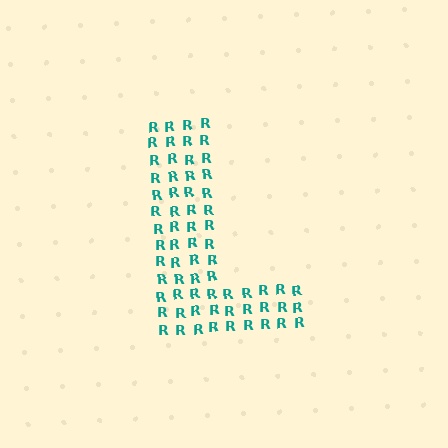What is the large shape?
The large shape is the letter L.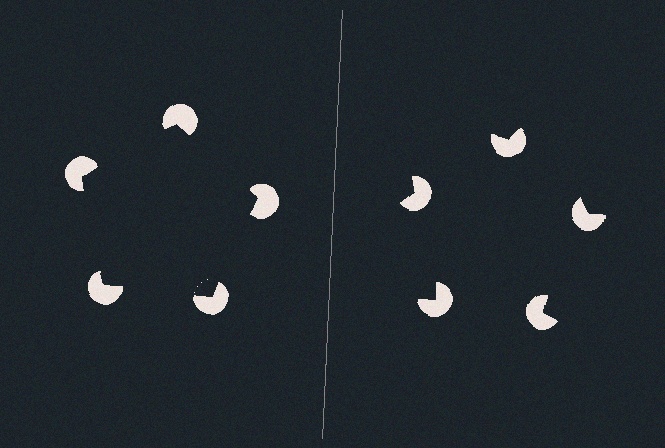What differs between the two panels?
The pac-man discs are positioned identically on both sides; only the wedge orientations differ. On the left they align to a pentagon; on the right they are misaligned.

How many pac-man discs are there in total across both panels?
10 — 5 on each side.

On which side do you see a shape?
An illusory pentagon appears on the left side. On the right side the wedge cuts are rotated, so no coherent shape forms.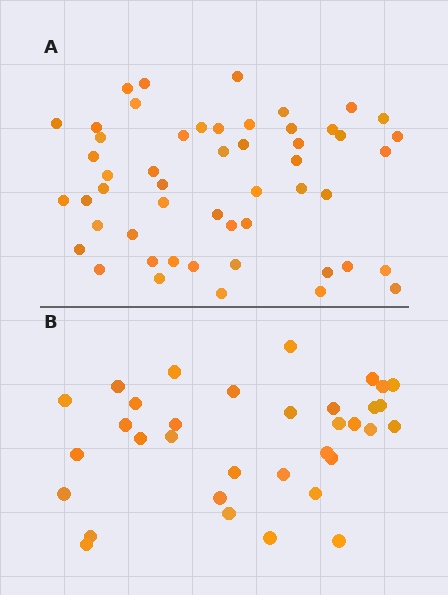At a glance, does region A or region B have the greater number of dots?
Region A (the top region) has more dots.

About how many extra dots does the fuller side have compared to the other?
Region A has approximately 20 more dots than region B.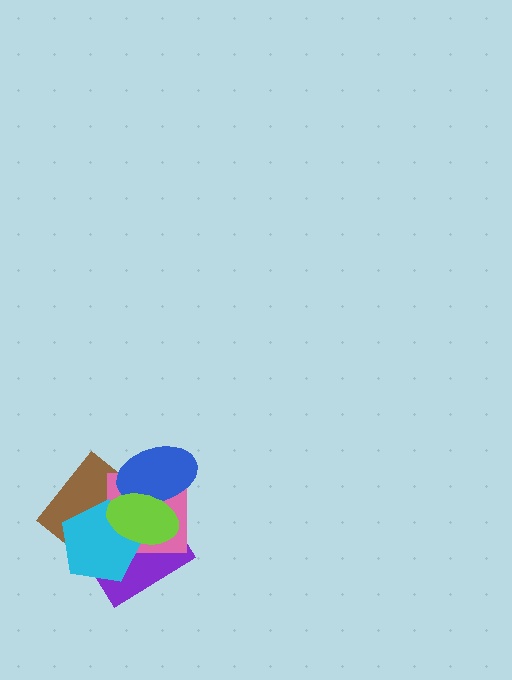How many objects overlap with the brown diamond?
5 objects overlap with the brown diamond.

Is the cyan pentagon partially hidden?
Yes, it is partially covered by another shape.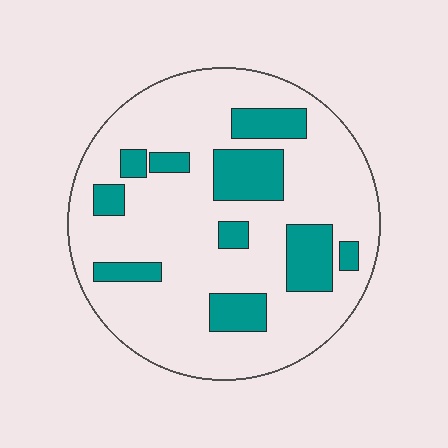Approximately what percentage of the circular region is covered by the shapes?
Approximately 20%.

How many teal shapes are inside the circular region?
10.